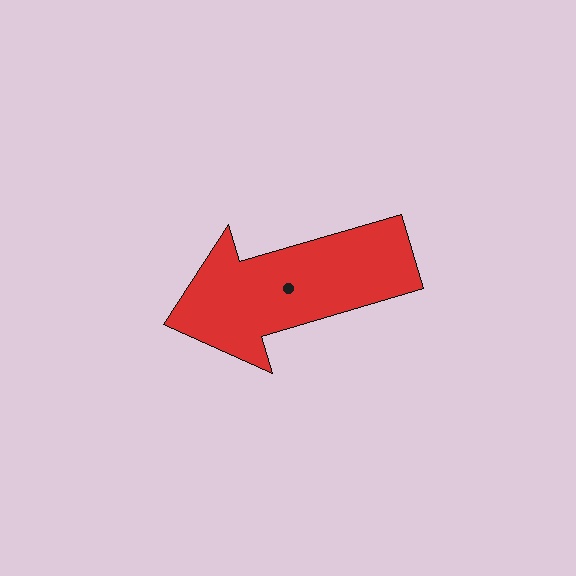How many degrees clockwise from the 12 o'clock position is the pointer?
Approximately 254 degrees.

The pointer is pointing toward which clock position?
Roughly 8 o'clock.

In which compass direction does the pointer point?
West.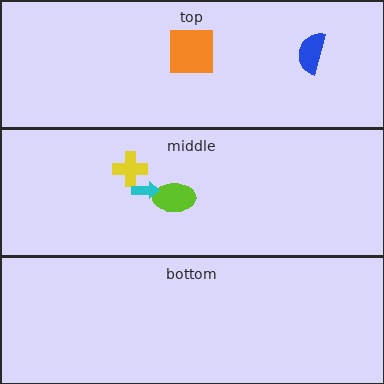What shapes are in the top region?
The blue semicircle, the orange square.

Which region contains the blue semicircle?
The top region.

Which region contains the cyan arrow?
The middle region.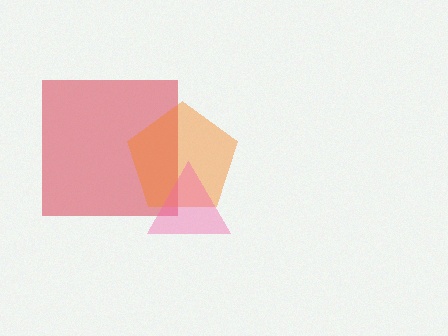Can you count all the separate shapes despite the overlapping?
Yes, there are 3 separate shapes.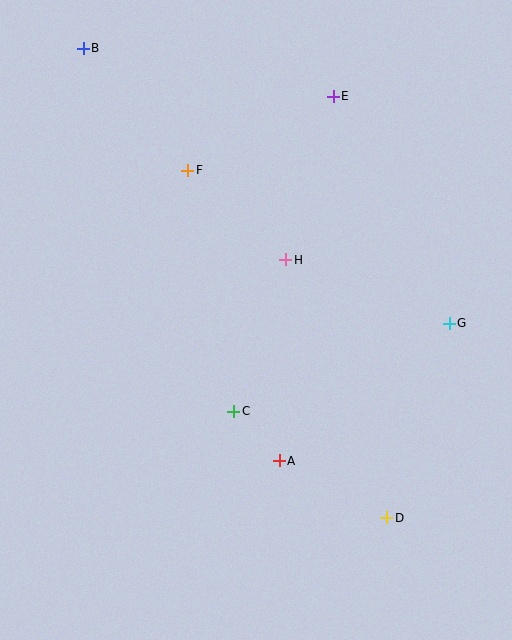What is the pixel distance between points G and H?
The distance between G and H is 175 pixels.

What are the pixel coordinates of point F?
Point F is at (188, 170).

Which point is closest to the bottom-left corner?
Point C is closest to the bottom-left corner.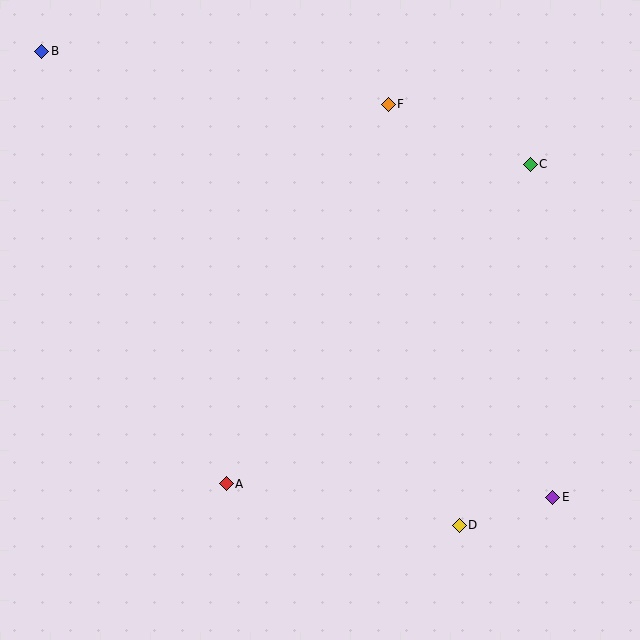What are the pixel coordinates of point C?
Point C is at (530, 164).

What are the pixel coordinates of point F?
Point F is at (388, 104).